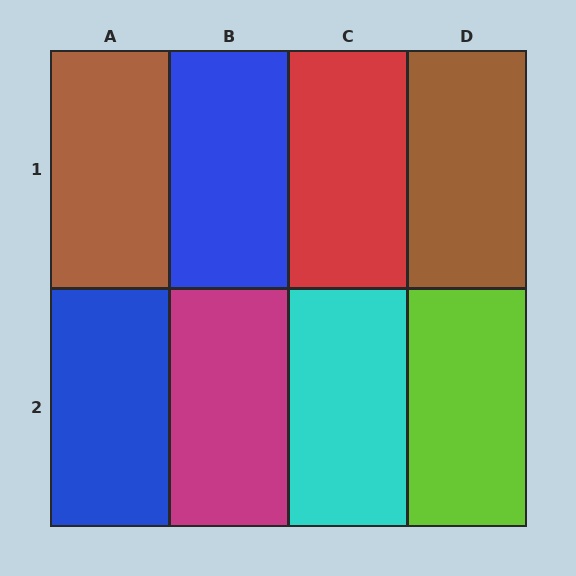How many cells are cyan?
1 cell is cyan.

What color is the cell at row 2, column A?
Blue.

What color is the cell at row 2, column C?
Cyan.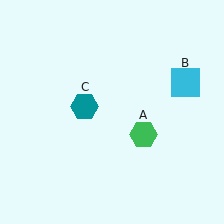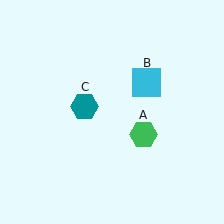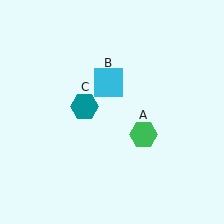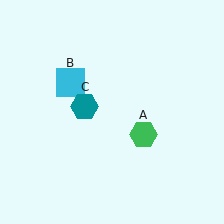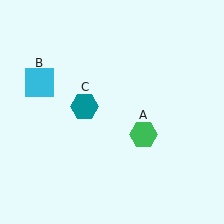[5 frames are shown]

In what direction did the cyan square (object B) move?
The cyan square (object B) moved left.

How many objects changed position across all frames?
1 object changed position: cyan square (object B).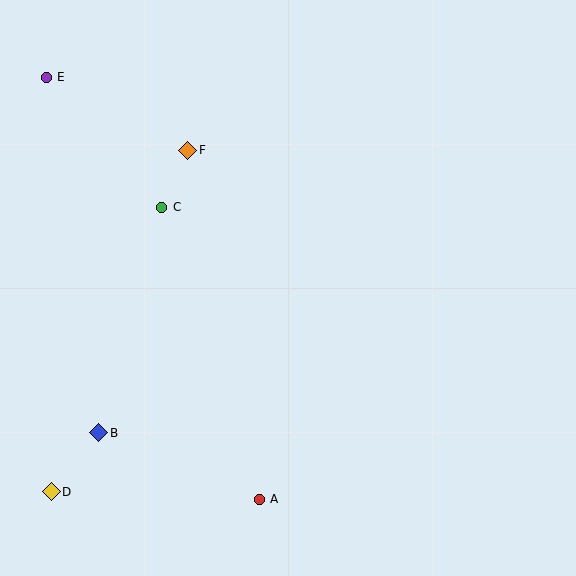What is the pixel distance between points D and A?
The distance between D and A is 208 pixels.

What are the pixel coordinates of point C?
Point C is at (162, 207).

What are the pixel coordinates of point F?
Point F is at (188, 150).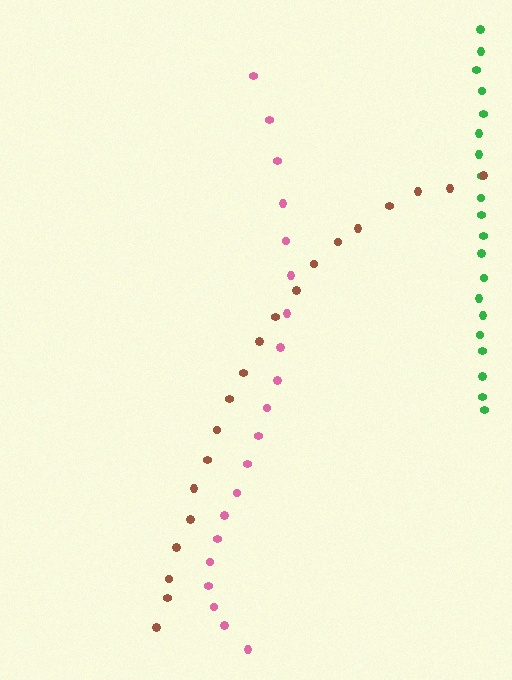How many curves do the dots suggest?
There are 3 distinct paths.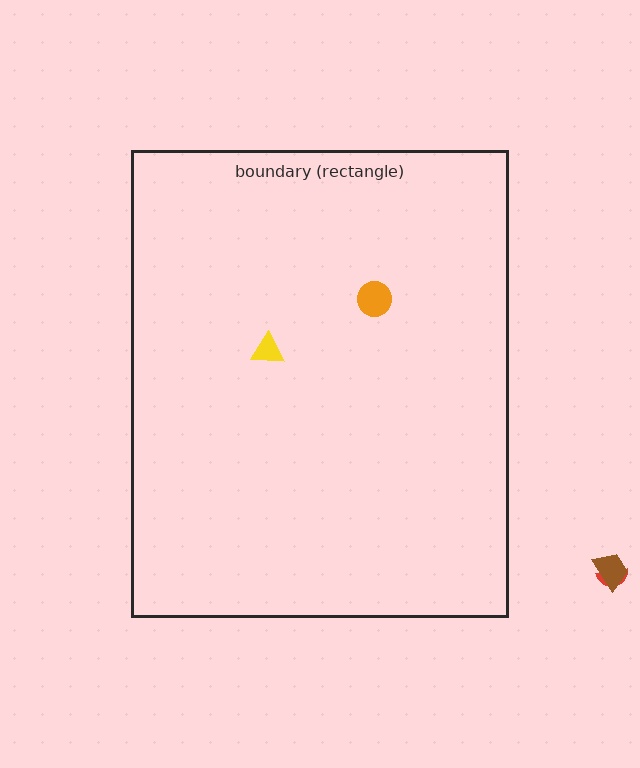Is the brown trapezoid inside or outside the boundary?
Outside.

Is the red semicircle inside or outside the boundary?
Outside.